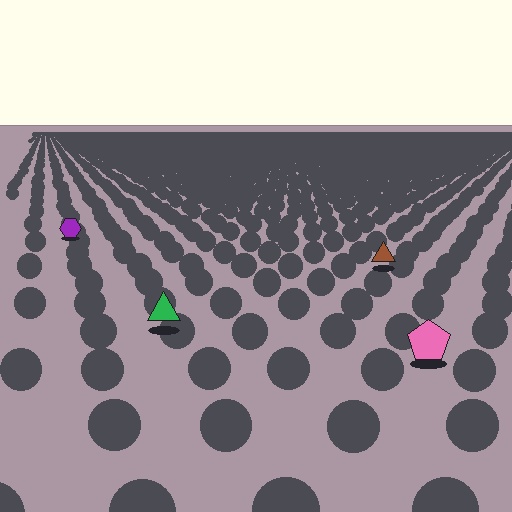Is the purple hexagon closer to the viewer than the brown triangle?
No. The brown triangle is closer — you can tell from the texture gradient: the ground texture is coarser near it.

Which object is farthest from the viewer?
The purple hexagon is farthest from the viewer. It appears smaller and the ground texture around it is denser.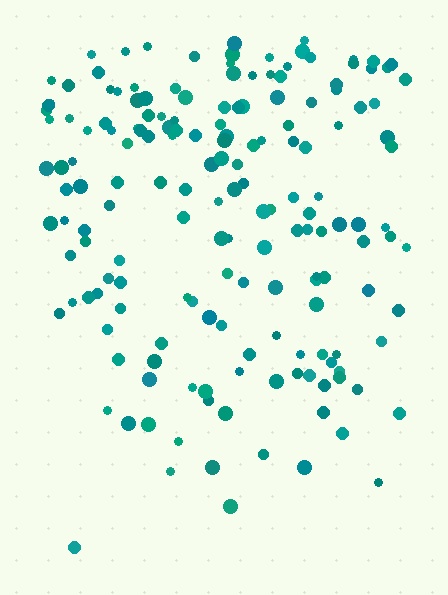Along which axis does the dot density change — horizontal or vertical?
Vertical.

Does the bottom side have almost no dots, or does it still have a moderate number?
Still a moderate number, just noticeably fewer than the top.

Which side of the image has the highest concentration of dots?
The top.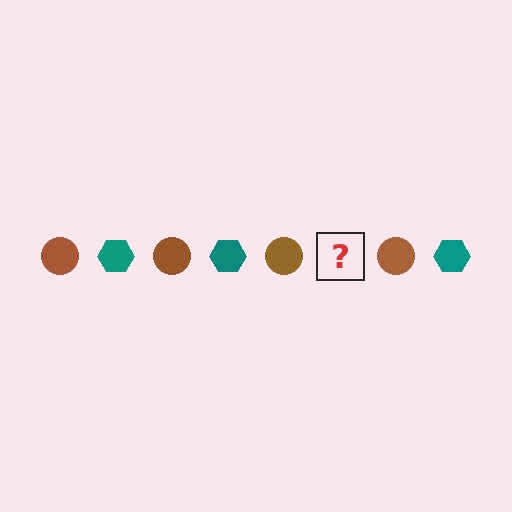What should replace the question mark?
The question mark should be replaced with a teal hexagon.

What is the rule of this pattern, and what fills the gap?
The rule is that the pattern alternates between brown circle and teal hexagon. The gap should be filled with a teal hexagon.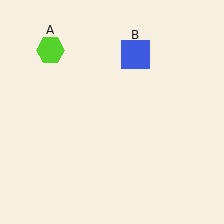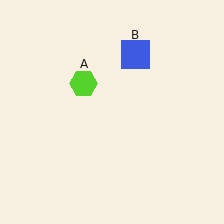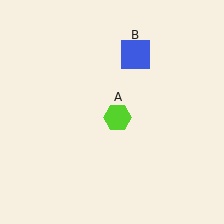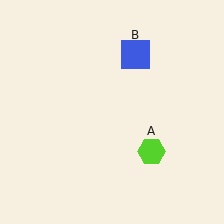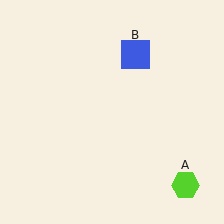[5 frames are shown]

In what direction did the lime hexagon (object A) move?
The lime hexagon (object A) moved down and to the right.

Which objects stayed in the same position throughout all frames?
Blue square (object B) remained stationary.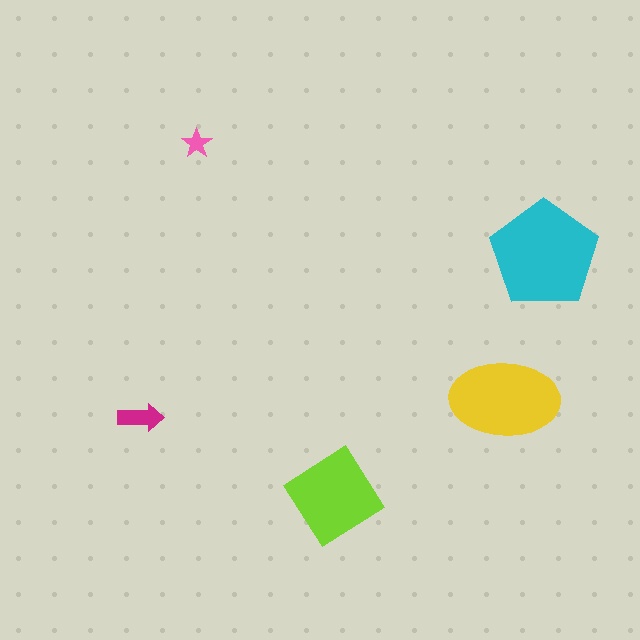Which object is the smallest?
The pink star.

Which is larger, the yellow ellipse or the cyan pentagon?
The cyan pentagon.